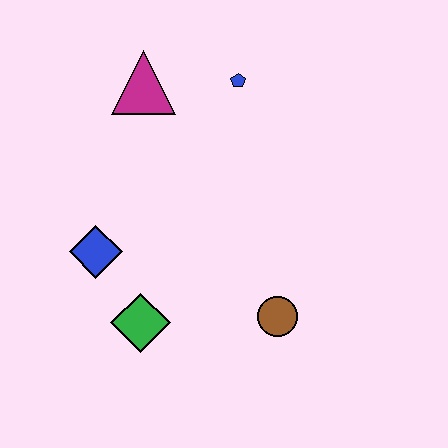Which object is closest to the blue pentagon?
The magenta triangle is closest to the blue pentagon.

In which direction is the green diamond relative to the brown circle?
The green diamond is to the left of the brown circle.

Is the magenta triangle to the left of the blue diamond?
No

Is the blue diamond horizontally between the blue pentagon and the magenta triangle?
No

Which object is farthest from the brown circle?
The magenta triangle is farthest from the brown circle.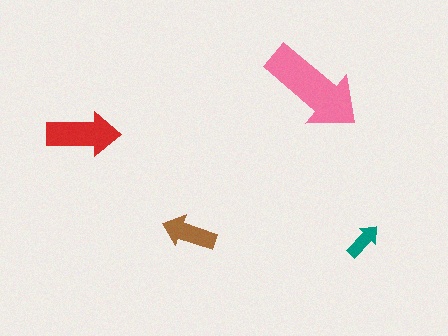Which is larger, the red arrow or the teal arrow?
The red one.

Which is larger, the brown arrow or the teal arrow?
The brown one.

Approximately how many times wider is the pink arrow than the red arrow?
About 1.5 times wider.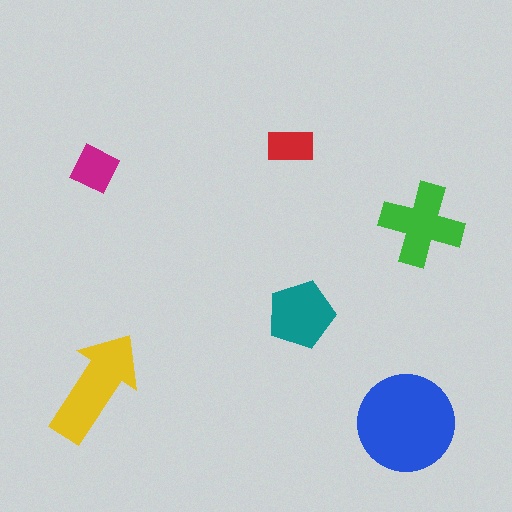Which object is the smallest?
The red rectangle.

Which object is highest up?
The red rectangle is topmost.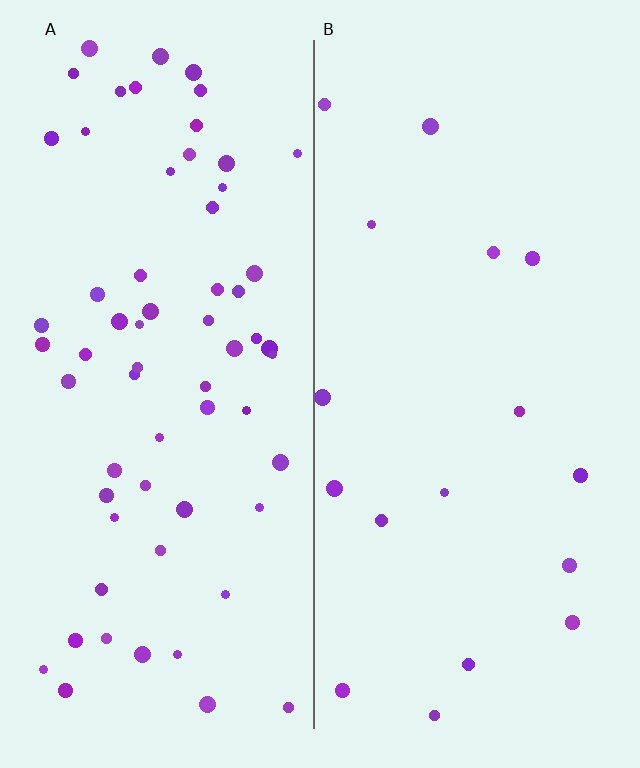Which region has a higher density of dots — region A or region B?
A (the left).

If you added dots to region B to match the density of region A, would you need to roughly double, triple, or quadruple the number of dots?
Approximately quadruple.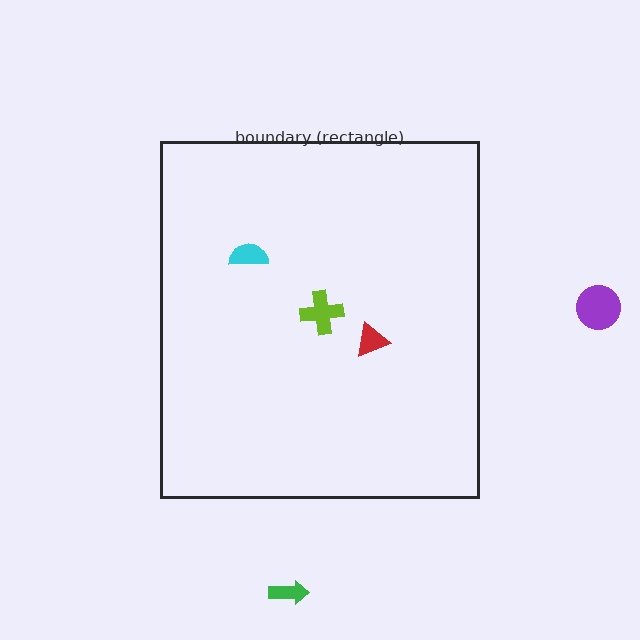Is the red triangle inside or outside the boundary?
Inside.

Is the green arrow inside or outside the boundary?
Outside.